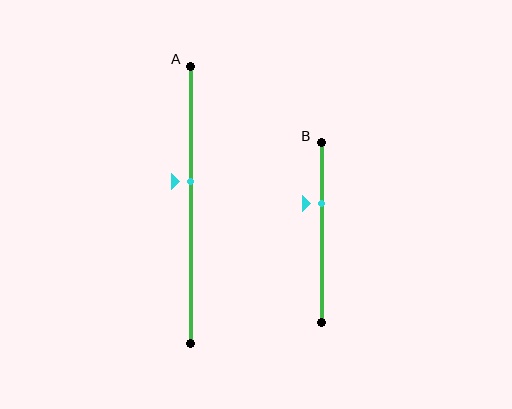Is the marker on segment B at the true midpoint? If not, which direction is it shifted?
No, the marker on segment B is shifted upward by about 16% of the segment length.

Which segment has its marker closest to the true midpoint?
Segment A has its marker closest to the true midpoint.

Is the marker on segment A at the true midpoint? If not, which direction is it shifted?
No, the marker on segment A is shifted upward by about 9% of the segment length.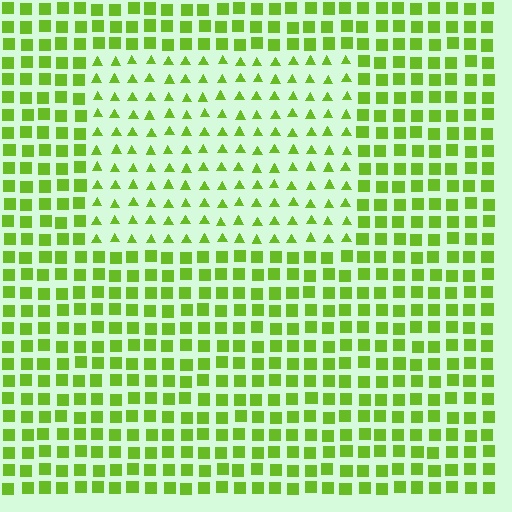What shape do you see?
I see a rectangle.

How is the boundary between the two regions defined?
The boundary is defined by a change in element shape: triangles inside vs. squares outside. All elements share the same color and spacing.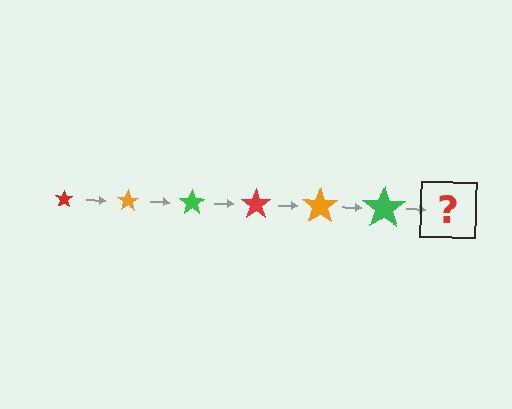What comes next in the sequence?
The next element should be a red star, larger than the previous one.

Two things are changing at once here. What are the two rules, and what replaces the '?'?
The two rules are that the star grows larger each step and the color cycles through red, orange, and green. The '?' should be a red star, larger than the previous one.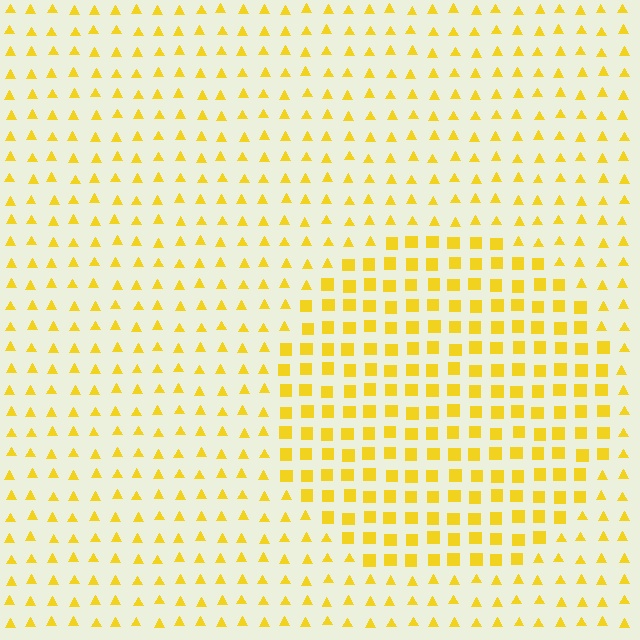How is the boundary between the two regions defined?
The boundary is defined by a change in element shape: squares inside vs. triangles outside. All elements share the same color and spacing.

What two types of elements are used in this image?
The image uses squares inside the circle region and triangles outside it.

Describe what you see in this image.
The image is filled with small yellow elements arranged in a uniform grid. A circle-shaped region contains squares, while the surrounding area contains triangles. The boundary is defined purely by the change in element shape.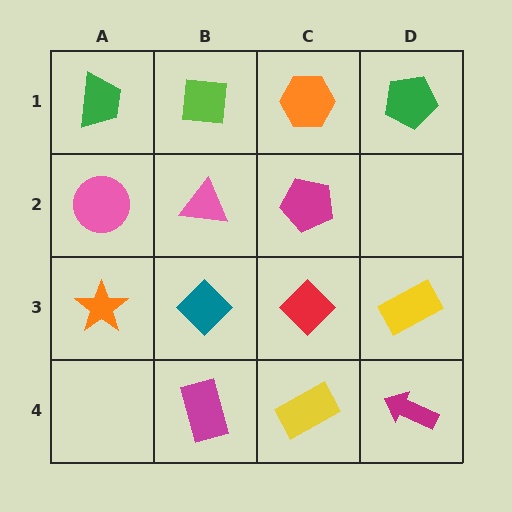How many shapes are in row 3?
4 shapes.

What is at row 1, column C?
An orange hexagon.